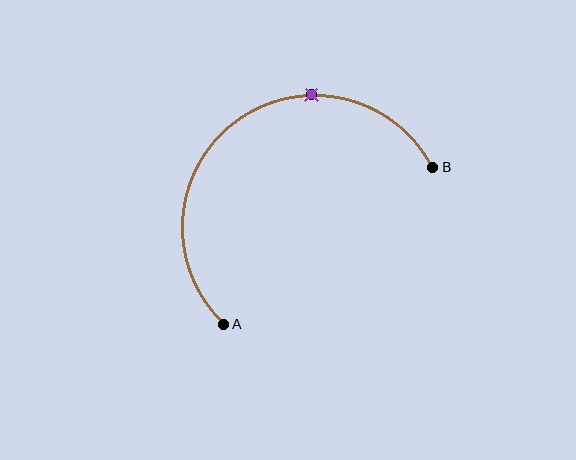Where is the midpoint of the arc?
The arc midpoint is the point on the curve farthest from the straight line joining A and B. It sits above and to the left of that line.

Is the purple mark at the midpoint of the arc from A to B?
No. The purple mark lies on the arc but is closer to endpoint B. The arc midpoint would be at the point on the curve equidistant along the arc from both A and B.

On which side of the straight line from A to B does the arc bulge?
The arc bulges above and to the left of the straight line connecting A and B.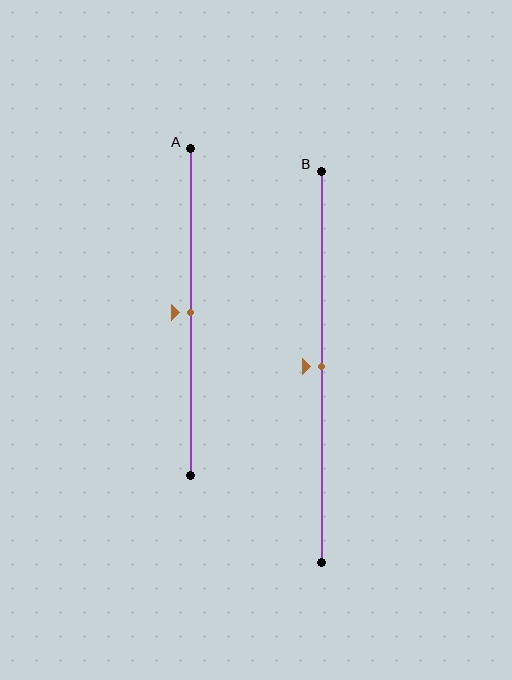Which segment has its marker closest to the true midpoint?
Segment A has its marker closest to the true midpoint.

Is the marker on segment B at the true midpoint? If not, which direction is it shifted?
Yes, the marker on segment B is at the true midpoint.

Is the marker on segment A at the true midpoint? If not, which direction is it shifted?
Yes, the marker on segment A is at the true midpoint.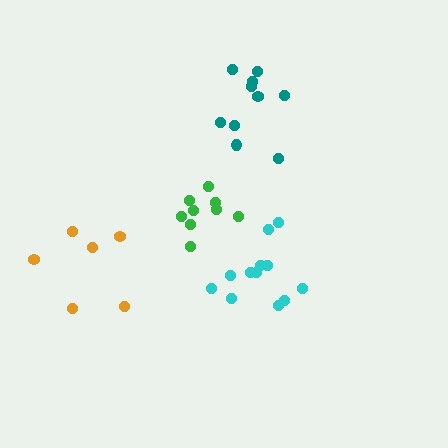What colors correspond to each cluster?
The clusters are colored: teal, orange, green, cyan.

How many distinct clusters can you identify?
There are 4 distinct clusters.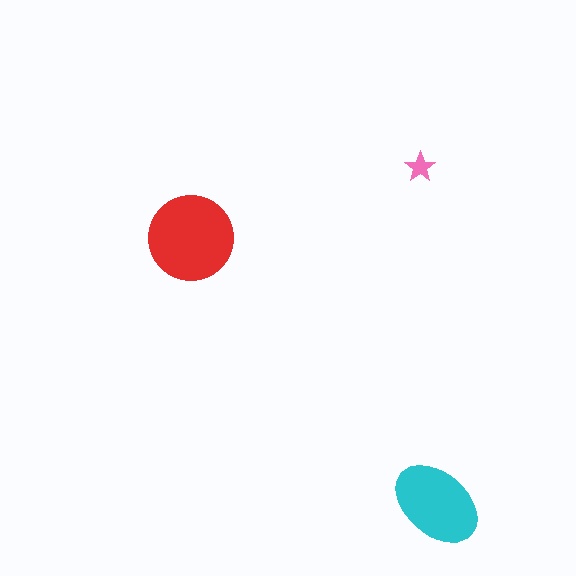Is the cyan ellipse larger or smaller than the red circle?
Smaller.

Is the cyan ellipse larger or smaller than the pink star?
Larger.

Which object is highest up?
The pink star is topmost.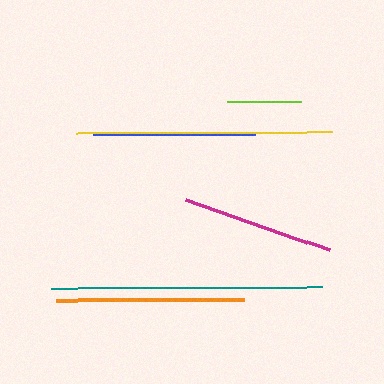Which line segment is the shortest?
The lime line is the shortest at approximately 74 pixels.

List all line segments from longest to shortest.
From longest to shortest: teal, yellow, orange, blue, magenta, lime.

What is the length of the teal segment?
The teal segment is approximately 271 pixels long.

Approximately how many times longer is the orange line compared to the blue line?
The orange line is approximately 1.2 times the length of the blue line.